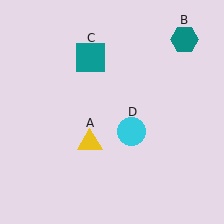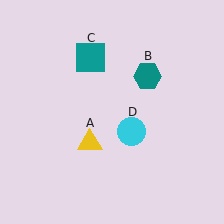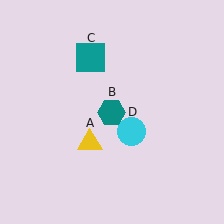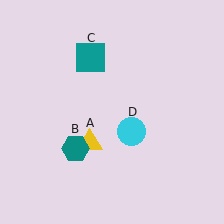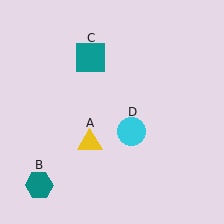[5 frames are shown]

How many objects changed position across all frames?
1 object changed position: teal hexagon (object B).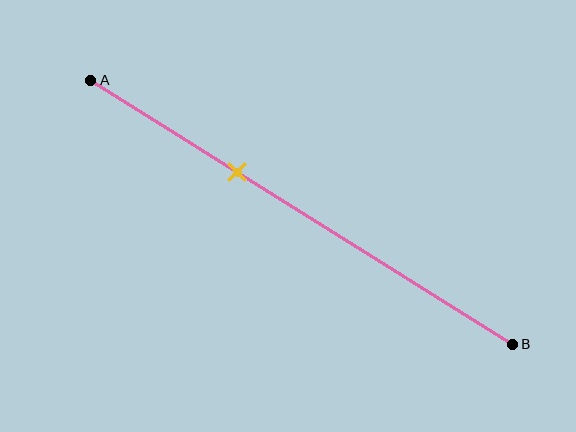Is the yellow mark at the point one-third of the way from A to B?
Yes, the mark is approximately at the one-third point.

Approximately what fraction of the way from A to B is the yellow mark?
The yellow mark is approximately 35% of the way from A to B.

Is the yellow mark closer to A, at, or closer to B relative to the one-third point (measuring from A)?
The yellow mark is approximately at the one-third point of segment AB.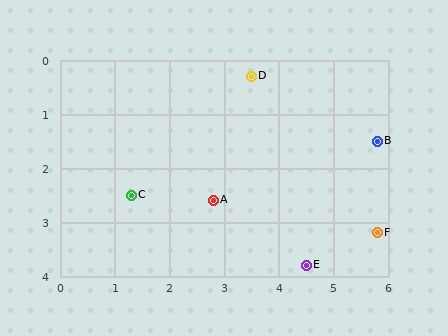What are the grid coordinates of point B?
Point B is at approximately (5.8, 1.5).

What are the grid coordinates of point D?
Point D is at approximately (3.5, 0.3).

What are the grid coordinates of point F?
Point F is at approximately (5.8, 3.2).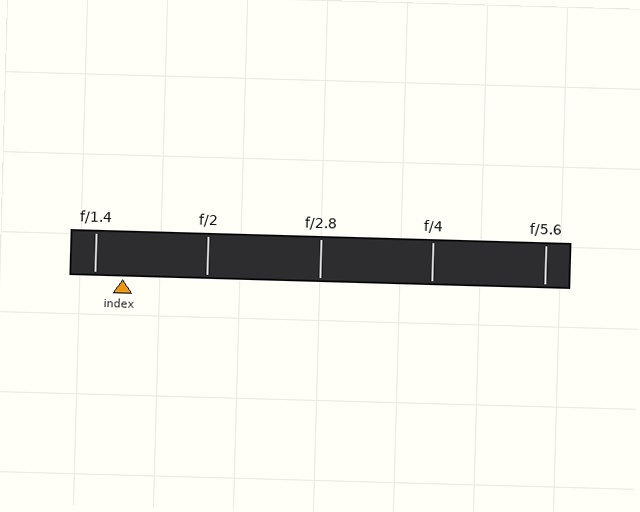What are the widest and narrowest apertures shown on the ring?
The widest aperture shown is f/1.4 and the narrowest is f/5.6.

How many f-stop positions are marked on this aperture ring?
There are 5 f-stop positions marked.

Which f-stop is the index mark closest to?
The index mark is closest to f/1.4.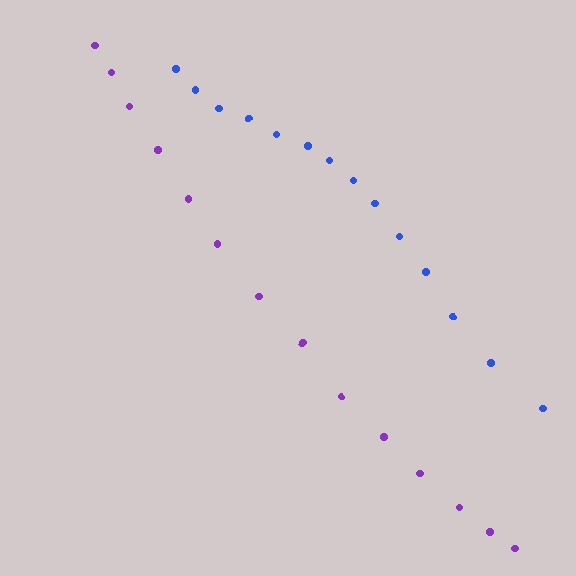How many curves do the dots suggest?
There are 2 distinct paths.